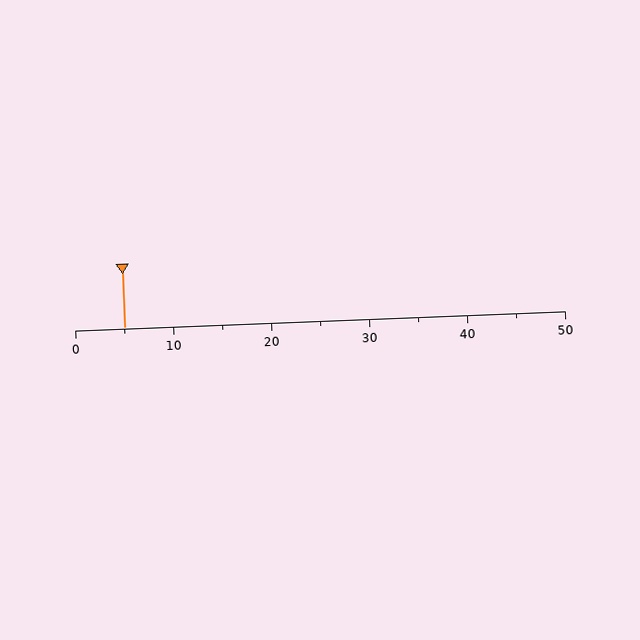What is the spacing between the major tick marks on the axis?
The major ticks are spaced 10 apart.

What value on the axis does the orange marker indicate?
The marker indicates approximately 5.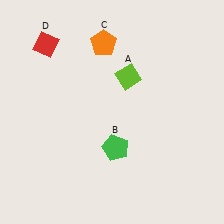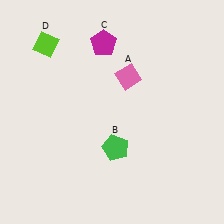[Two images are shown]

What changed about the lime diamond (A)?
In Image 1, A is lime. In Image 2, it changed to pink.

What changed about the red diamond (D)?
In Image 1, D is red. In Image 2, it changed to lime.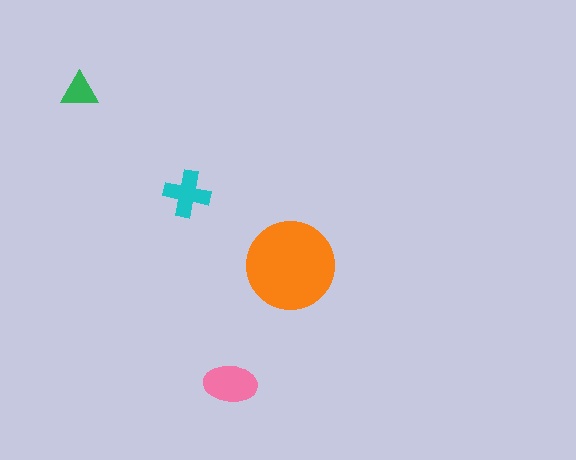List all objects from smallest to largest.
The green triangle, the cyan cross, the pink ellipse, the orange circle.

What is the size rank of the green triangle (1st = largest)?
4th.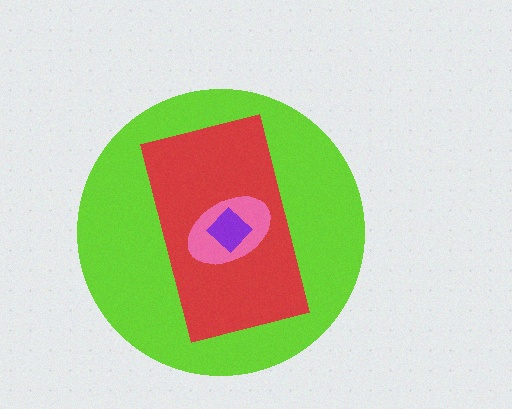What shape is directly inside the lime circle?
The red rectangle.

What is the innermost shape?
The purple diamond.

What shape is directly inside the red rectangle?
The pink ellipse.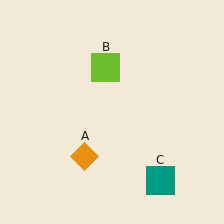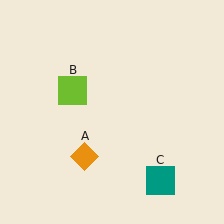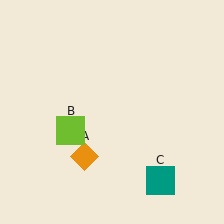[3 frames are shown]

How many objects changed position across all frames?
1 object changed position: lime square (object B).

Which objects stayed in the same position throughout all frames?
Orange diamond (object A) and teal square (object C) remained stationary.